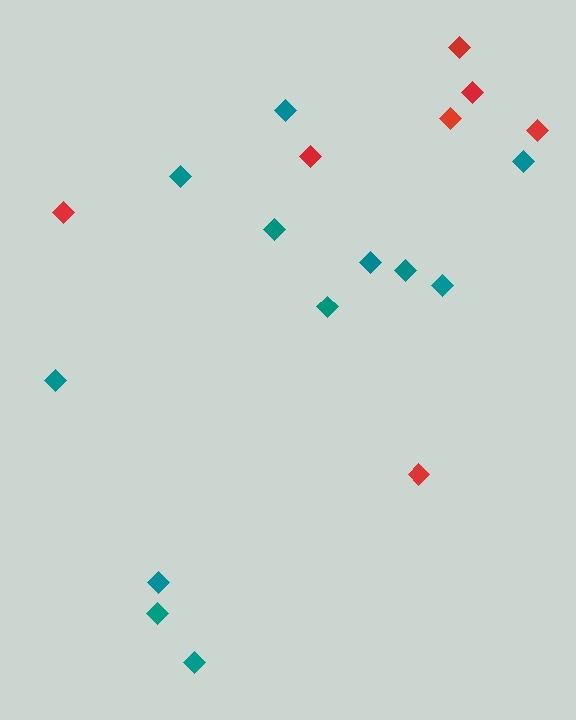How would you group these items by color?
There are 2 groups: one group of red diamonds (7) and one group of teal diamonds (12).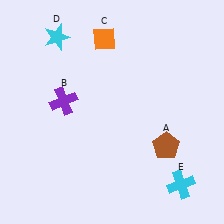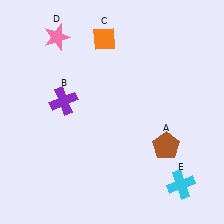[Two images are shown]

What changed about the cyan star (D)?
In Image 1, D is cyan. In Image 2, it changed to pink.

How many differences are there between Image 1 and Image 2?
There is 1 difference between the two images.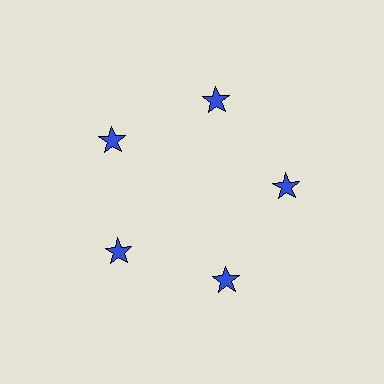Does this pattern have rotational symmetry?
Yes, this pattern has 5-fold rotational symmetry. It looks the same after rotating 72 degrees around the center.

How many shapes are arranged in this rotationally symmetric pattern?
There are 5 shapes, arranged in 5 groups of 1.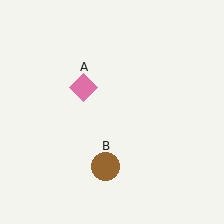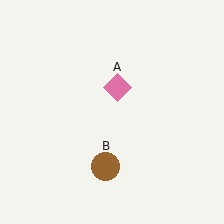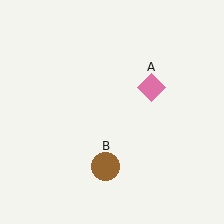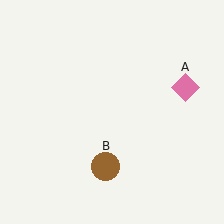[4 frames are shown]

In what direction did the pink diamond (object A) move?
The pink diamond (object A) moved right.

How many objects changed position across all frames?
1 object changed position: pink diamond (object A).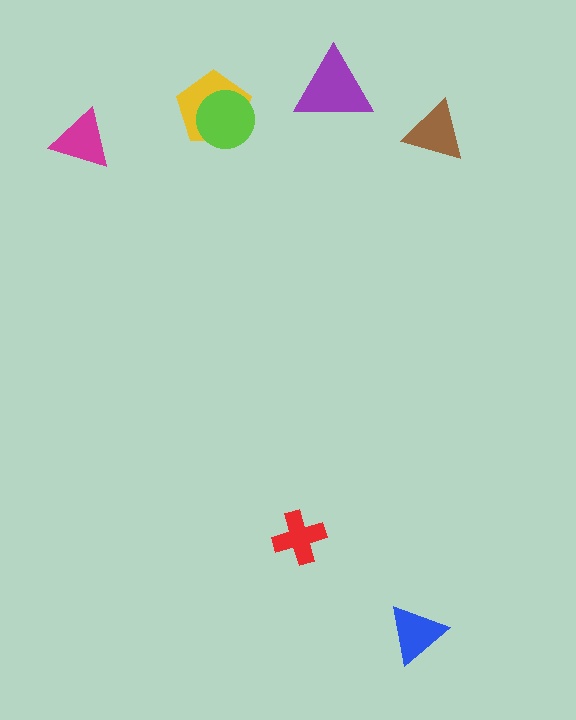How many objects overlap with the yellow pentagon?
1 object overlaps with the yellow pentagon.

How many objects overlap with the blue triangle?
0 objects overlap with the blue triangle.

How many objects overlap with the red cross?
0 objects overlap with the red cross.